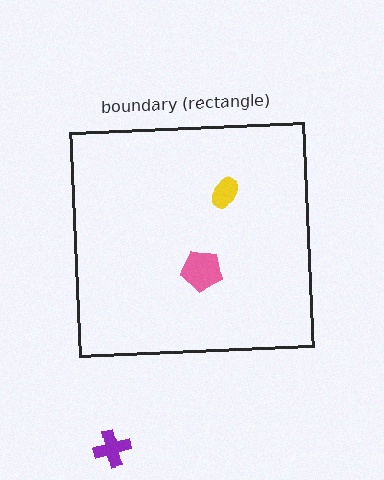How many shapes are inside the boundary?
2 inside, 1 outside.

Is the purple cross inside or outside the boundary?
Outside.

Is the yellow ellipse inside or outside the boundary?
Inside.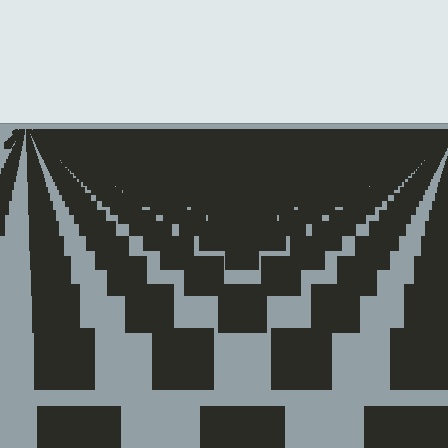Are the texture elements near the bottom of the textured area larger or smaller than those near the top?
Larger. Near the bottom, elements are closer to the viewer and appear at a bigger on-screen size.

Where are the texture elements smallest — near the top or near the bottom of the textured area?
Near the top.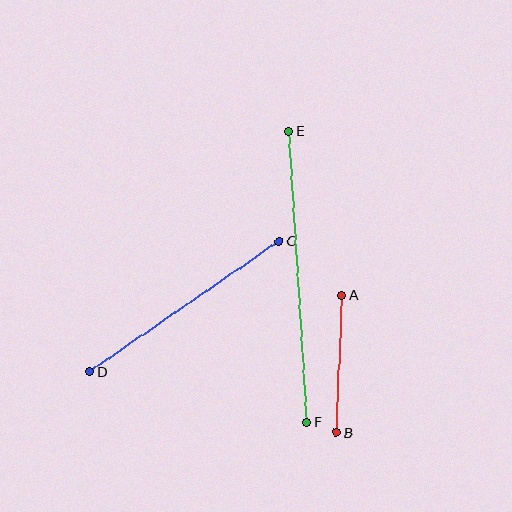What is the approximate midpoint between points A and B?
The midpoint is at approximately (339, 364) pixels.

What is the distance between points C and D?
The distance is approximately 230 pixels.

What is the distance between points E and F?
The distance is approximately 291 pixels.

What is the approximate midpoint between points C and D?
The midpoint is at approximately (185, 306) pixels.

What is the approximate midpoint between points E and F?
The midpoint is at approximately (298, 277) pixels.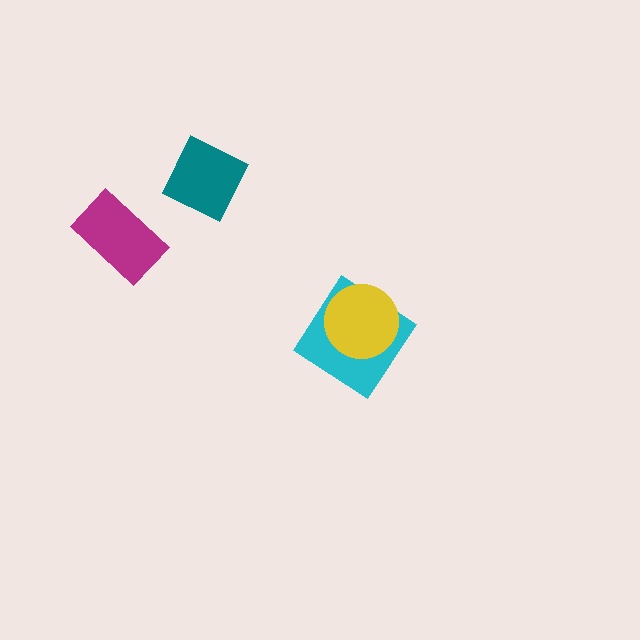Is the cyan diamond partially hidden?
Yes, it is partially covered by another shape.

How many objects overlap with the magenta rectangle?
0 objects overlap with the magenta rectangle.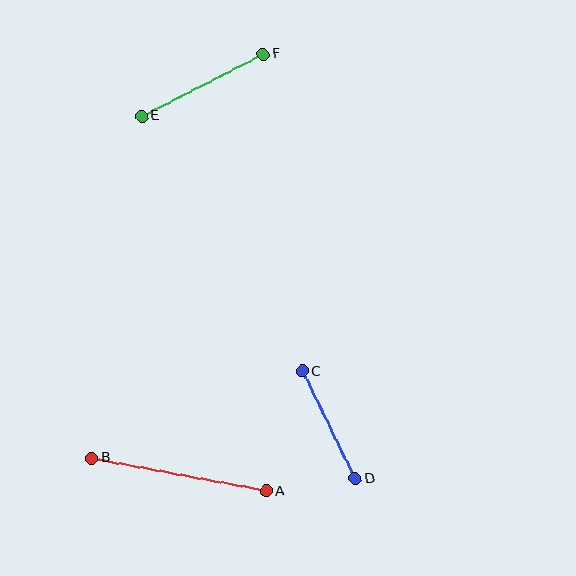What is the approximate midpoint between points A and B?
The midpoint is at approximately (179, 475) pixels.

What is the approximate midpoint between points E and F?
The midpoint is at approximately (202, 85) pixels.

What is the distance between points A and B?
The distance is approximately 177 pixels.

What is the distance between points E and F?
The distance is approximately 137 pixels.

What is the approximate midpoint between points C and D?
The midpoint is at approximately (329, 425) pixels.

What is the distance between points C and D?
The distance is approximately 120 pixels.